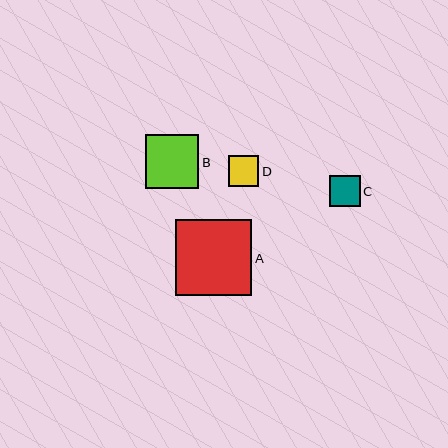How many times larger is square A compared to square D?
Square A is approximately 2.5 times the size of square D.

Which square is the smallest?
Square D is the smallest with a size of approximately 30 pixels.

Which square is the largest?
Square A is the largest with a size of approximately 76 pixels.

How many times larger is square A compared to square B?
Square A is approximately 1.4 times the size of square B.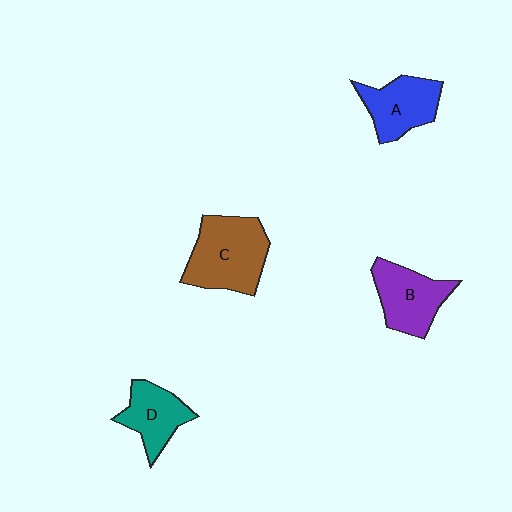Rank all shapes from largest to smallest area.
From largest to smallest: C (brown), B (purple), A (blue), D (teal).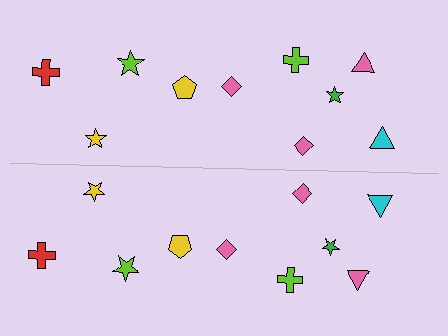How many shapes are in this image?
There are 20 shapes in this image.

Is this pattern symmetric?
Yes, this pattern has bilateral (reflection) symmetry.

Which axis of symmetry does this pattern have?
The pattern has a horizontal axis of symmetry running through the center of the image.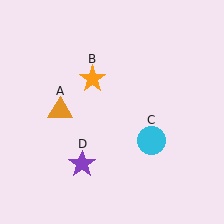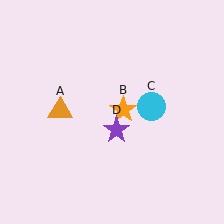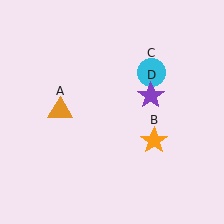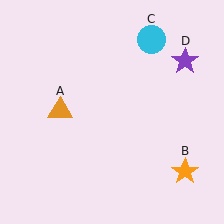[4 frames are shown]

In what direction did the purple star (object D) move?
The purple star (object D) moved up and to the right.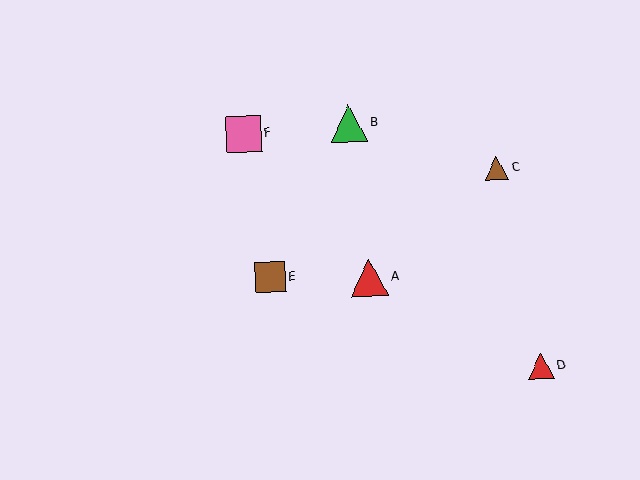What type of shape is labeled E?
Shape E is a brown square.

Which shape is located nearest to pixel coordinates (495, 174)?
The brown triangle (labeled C) at (497, 168) is nearest to that location.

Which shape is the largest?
The red triangle (labeled A) is the largest.